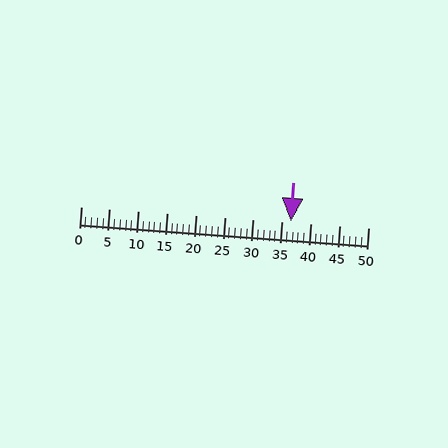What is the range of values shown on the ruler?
The ruler shows values from 0 to 50.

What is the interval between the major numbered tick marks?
The major tick marks are spaced 5 units apart.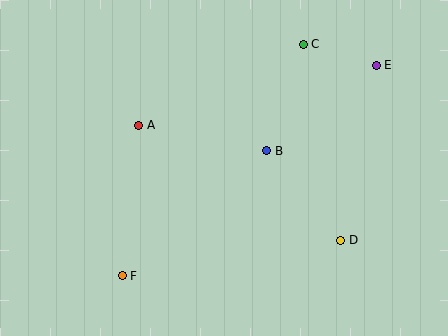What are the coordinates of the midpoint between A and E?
The midpoint between A and E is at (257, 95).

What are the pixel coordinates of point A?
Point A is at (139, 125).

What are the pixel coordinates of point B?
Point B is at (267, 151).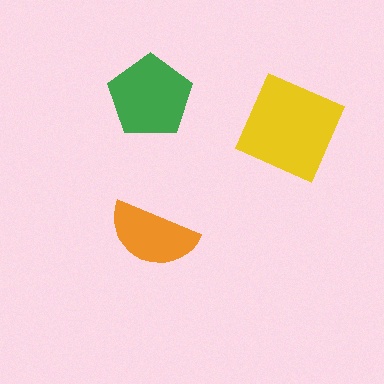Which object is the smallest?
The orange semicircle.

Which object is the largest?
The yellow diamond.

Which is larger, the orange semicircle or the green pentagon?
The green pentagon.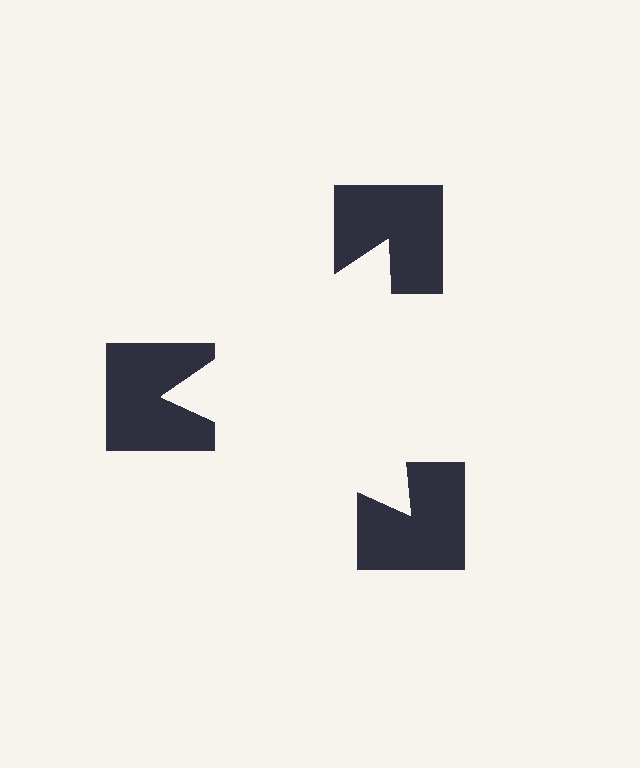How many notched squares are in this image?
There are 3 — one at each vertex of the illusory triangle.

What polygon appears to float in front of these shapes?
An illusory triangle — its edges are inferred from the aligned wedge cuts in the notched squares, not physically drawn.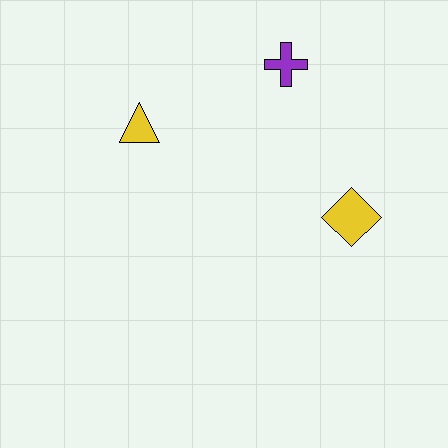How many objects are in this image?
There are 3 objects.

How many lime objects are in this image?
There are no lime objects.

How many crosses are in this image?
There is 1 cross.